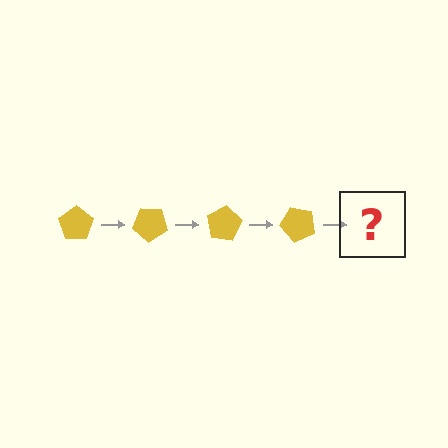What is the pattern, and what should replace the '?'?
The pattern is that the pentagon rotates 40 degrees each step. The '?' should be a yellow pentagon rotated 160 degrees.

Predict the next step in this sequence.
The next step is a yellow pentagon rotated 160 degrees.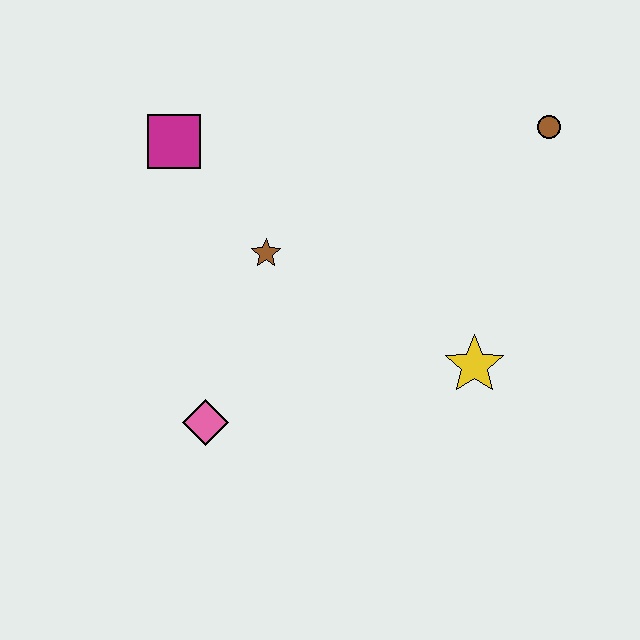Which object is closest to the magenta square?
The brown star is closest to the magenta square.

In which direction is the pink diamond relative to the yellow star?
The pink diamond is to the left of the yellow star.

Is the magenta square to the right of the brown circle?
No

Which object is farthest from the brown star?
The brown circle is farthest from the brown star.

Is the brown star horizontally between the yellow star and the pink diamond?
Yes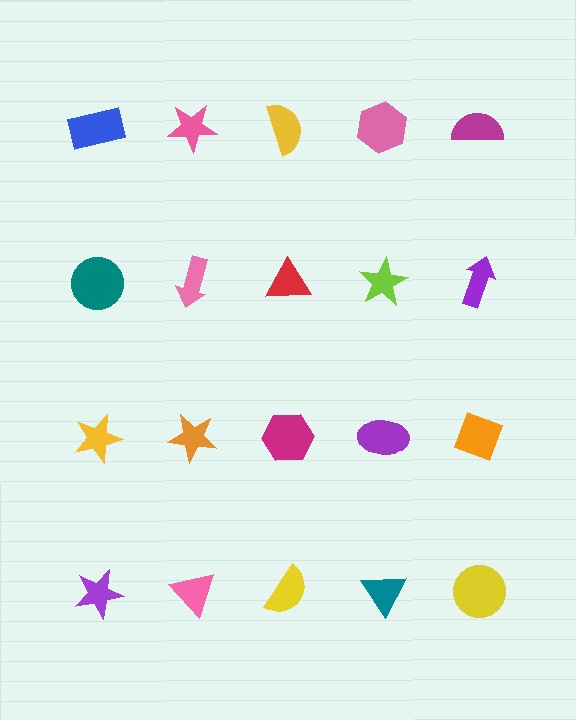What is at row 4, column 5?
A yellow circle.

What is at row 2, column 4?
A lime star.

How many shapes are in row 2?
5 shapes.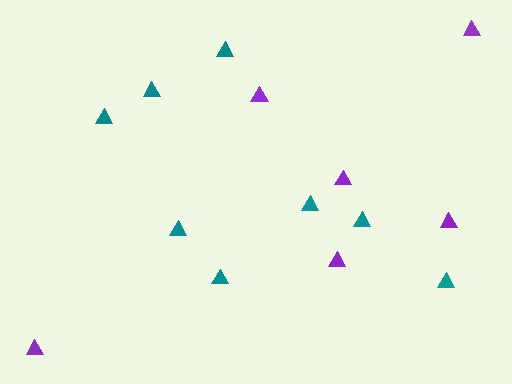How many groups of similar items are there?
There are 2 groups: one group of teal triangles (8) and one group of purple triangles (6).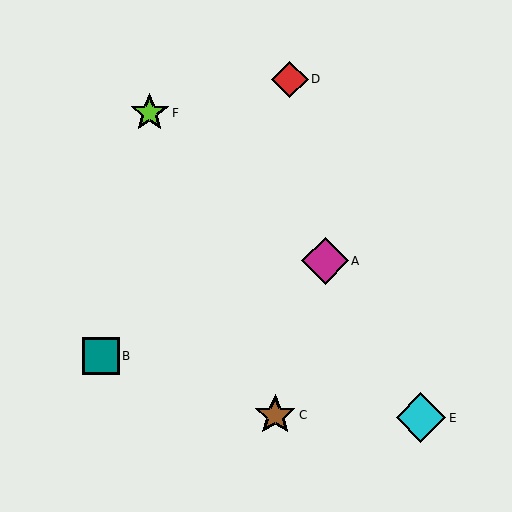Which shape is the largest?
The cyan diamond (labeled E) is the largest.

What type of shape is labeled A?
Shape A is a magenta diamond.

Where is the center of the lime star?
The center of the lime star is at (150, 113).